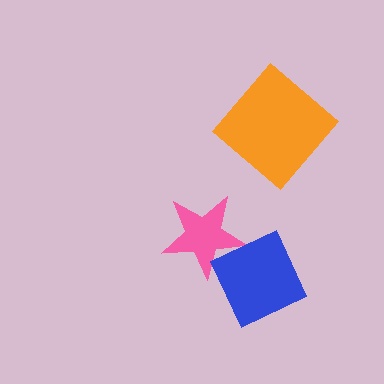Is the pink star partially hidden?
Yes, it is partially covered by another shape.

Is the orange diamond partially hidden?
No, no other shape covers it.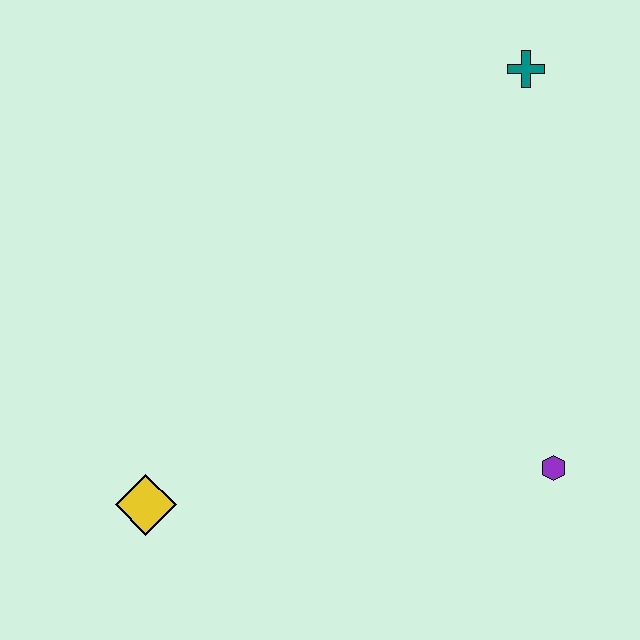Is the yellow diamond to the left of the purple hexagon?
Yes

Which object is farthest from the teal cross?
The yellow diamond is farthest from the teal cross.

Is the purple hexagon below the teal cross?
Yes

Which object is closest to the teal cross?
The purple hexagon is closest to the teal cross.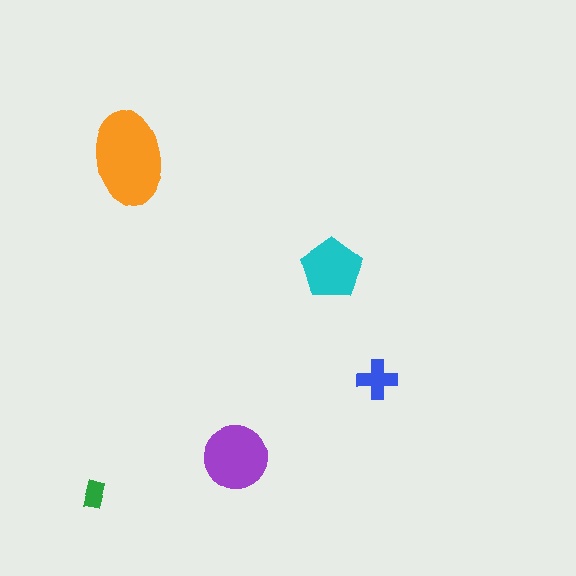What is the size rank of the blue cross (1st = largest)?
4th.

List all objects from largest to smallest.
The orange ellipse, the purple circle, the cyan pentagon, the blue cross, the green rectangle.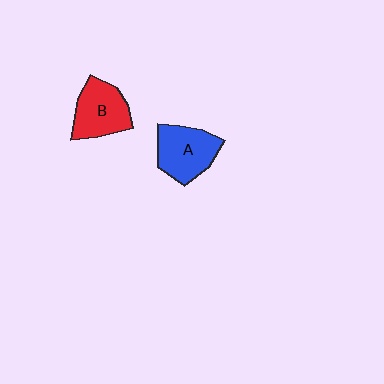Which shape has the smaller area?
Shape B (red).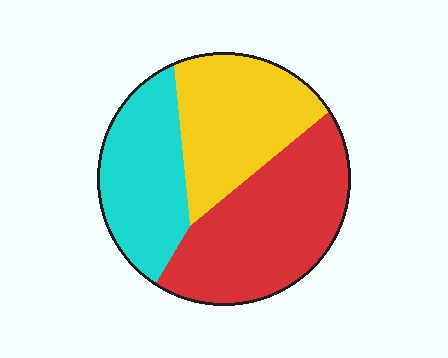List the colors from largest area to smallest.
From largest to smallest: red, yellow, cyan.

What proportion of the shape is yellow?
Yellow takes up between a quarter and a half of the shape.